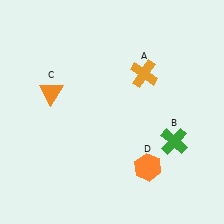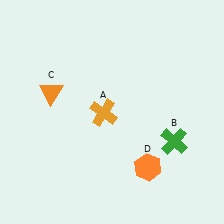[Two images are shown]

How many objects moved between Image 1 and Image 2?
1 object moved between the two images.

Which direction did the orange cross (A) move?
The orange cross (A) moved left.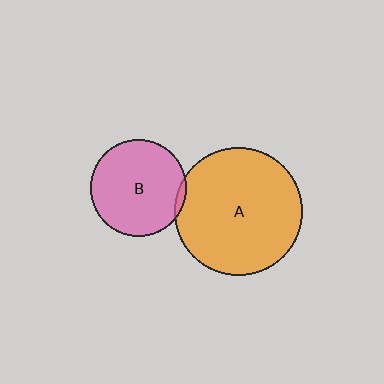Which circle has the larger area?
Circle A (orange).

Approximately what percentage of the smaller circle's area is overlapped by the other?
Approximately 5%.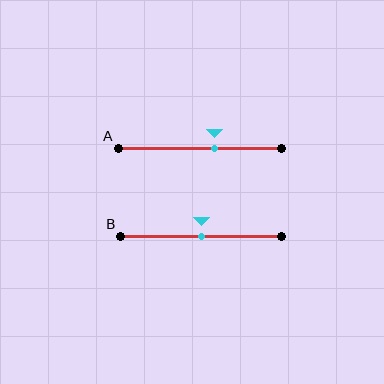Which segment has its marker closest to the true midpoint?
Segment B has its marker closest to the true midpoint.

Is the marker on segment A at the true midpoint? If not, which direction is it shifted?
No, the marker on segment A is shifted to the right by about 9% of the segment length.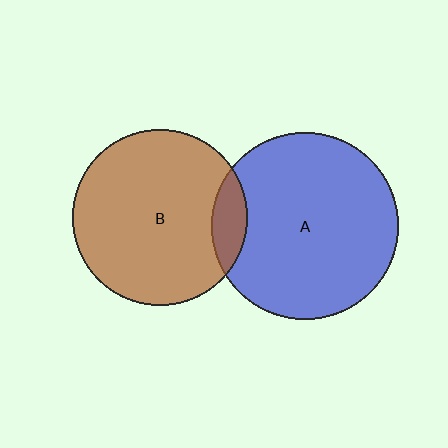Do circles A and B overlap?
Yes.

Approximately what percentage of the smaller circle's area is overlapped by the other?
Approximately 10%.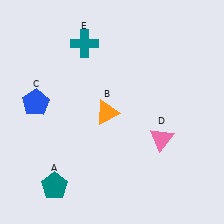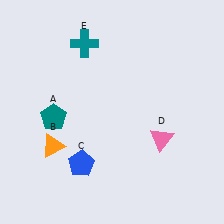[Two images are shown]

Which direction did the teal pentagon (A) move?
The teal pentagon (A) moved up.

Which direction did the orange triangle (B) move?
The orange triangle (B) moved left.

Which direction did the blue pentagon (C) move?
The blue pentagon (C) moved down.